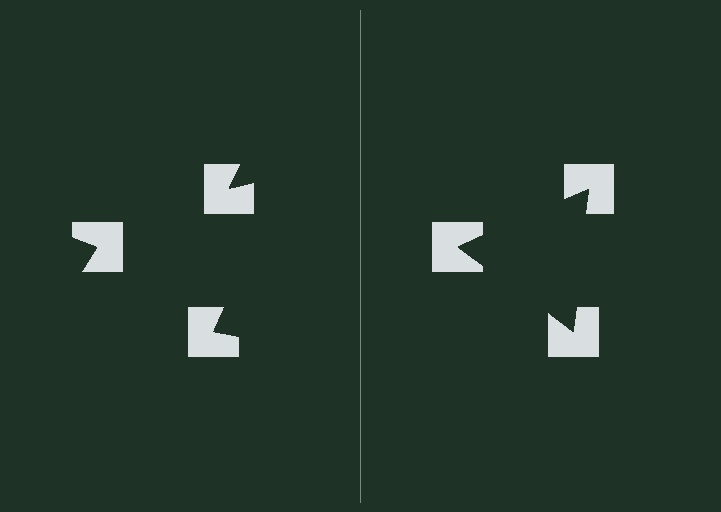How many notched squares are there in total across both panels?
6 — 3 on each side.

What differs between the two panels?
The notched squares are positioned identically on both sides; only the wedge orientations differ. On the right they align to a triangle; on the left they are misaligned.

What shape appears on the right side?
An illusory triangle.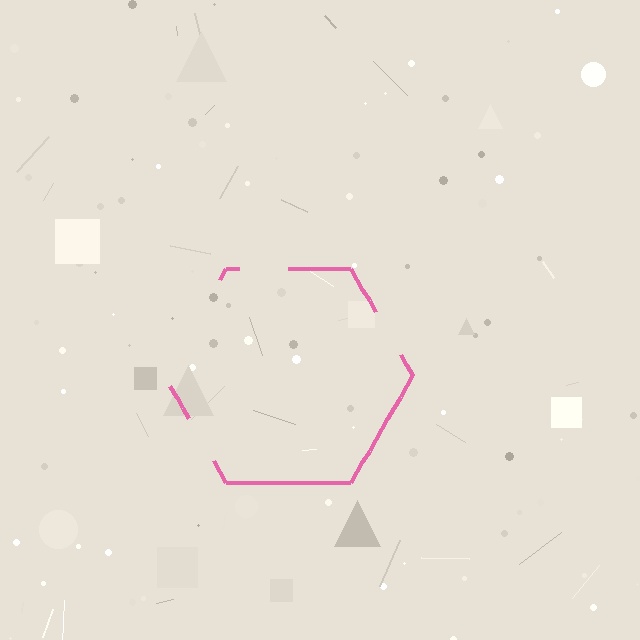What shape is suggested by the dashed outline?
The dashed outline suggests a hexagon.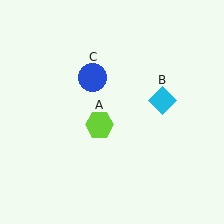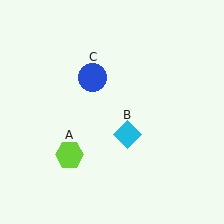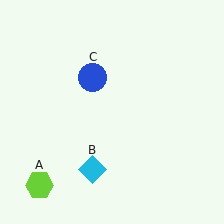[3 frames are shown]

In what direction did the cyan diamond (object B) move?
The cyan diamond (object B) moved down and to the left.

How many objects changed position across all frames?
2 objects changed position: lime hexagon (object A), cyan diamond (object B).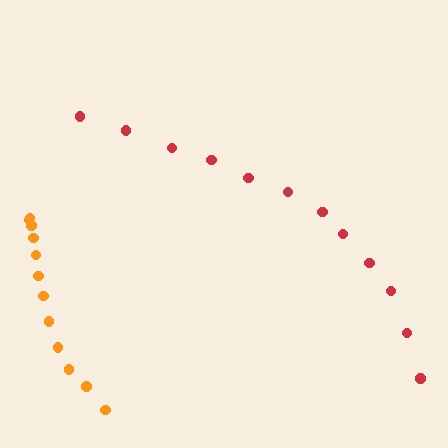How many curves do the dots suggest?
There are 2 distinct paths.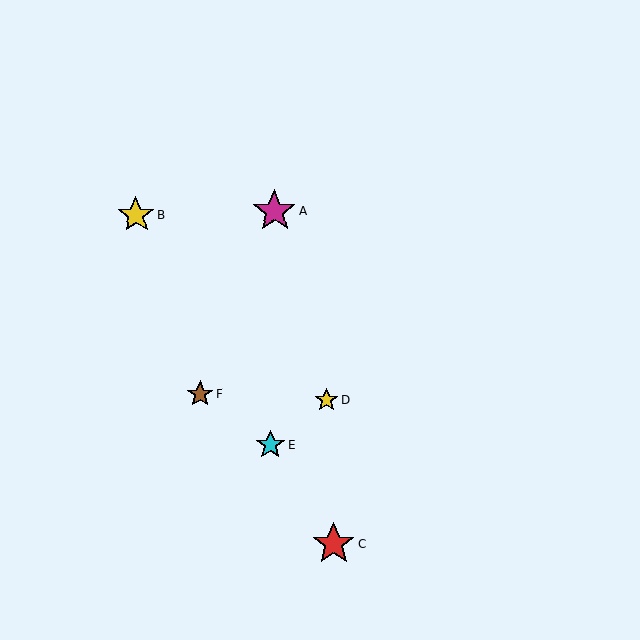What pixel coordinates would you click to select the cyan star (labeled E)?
Click at (270, 445) to select the cyan star E.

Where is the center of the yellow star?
The center of the yellow star is at (136, 215).